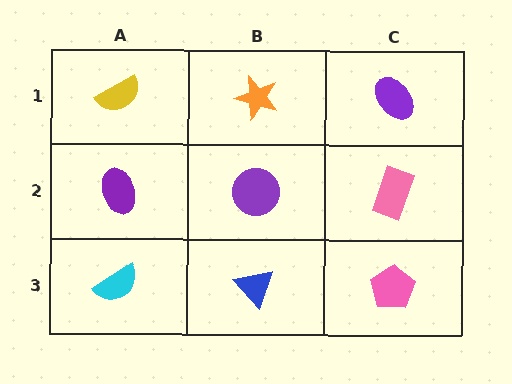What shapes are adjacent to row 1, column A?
A purple ellipse (row 2, column A), an orange star (row 1, column B).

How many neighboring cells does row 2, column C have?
3.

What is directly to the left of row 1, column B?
A yellow semicircle.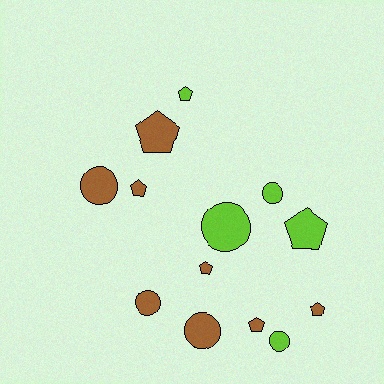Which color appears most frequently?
Brown, with 8 objects.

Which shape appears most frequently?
Pentagon, with 7 objects.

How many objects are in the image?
There are 13 objects.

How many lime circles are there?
There are 3 lime circles.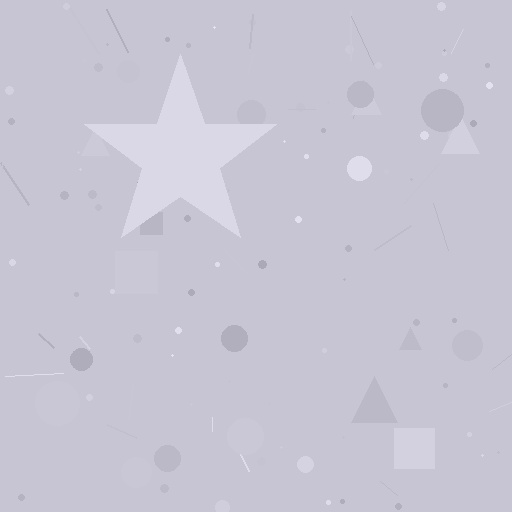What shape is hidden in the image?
A star is hidden in the image.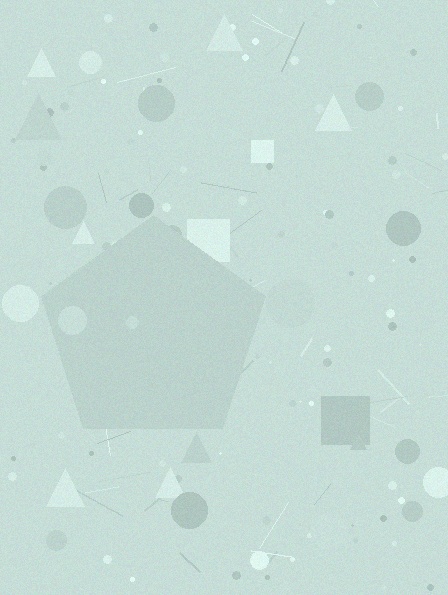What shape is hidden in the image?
A pentagon is hidden in the image.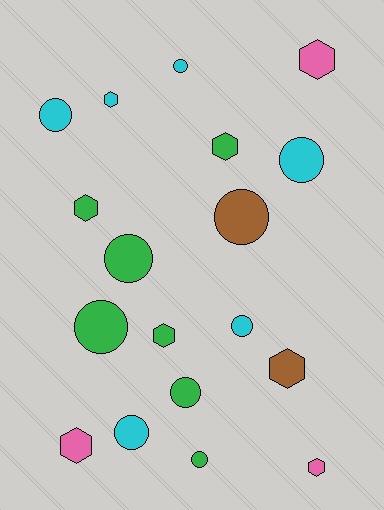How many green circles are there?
There are 4 green circles.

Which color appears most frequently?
Green, with 7 objects.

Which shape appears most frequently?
Circle, with 10 objects.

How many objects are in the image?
There are 18 objects.